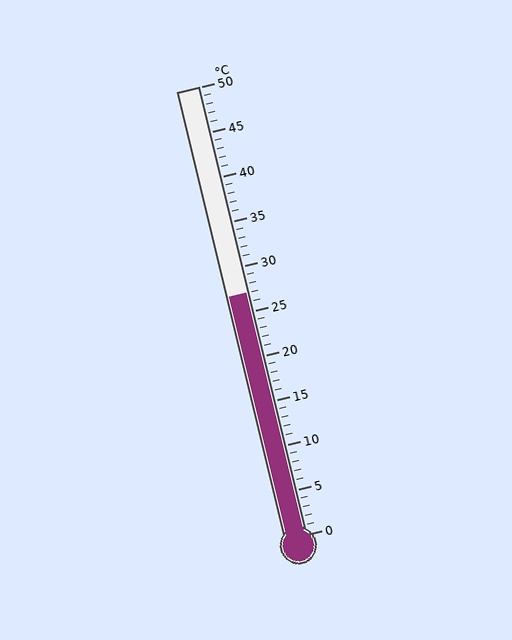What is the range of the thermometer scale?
The thermometer scale ranges from 0°C to 50°C.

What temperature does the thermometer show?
The thermometer shows approximately 27°C.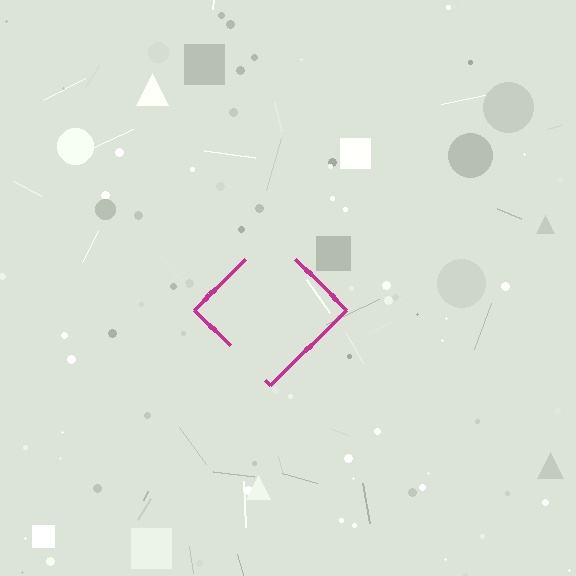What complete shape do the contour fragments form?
The contour fragments form a diamond.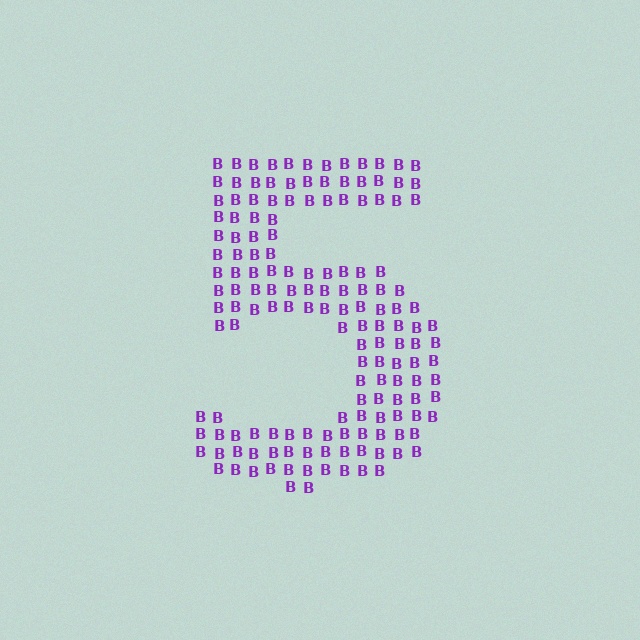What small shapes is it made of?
It is made of small letter B's.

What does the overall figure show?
The overall figure shows the digit 5.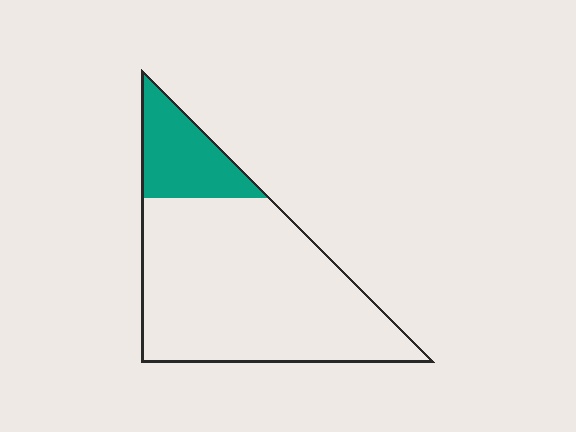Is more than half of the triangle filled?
No.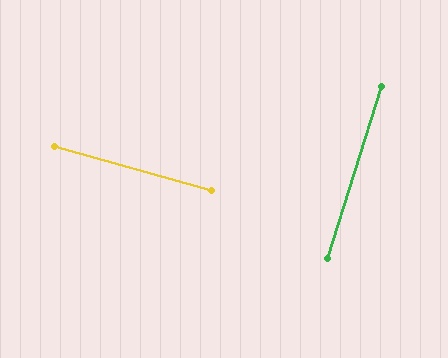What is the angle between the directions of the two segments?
Approximately 88 degrees.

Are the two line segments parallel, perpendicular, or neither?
Perpendicular — they meet at approximately 88°.